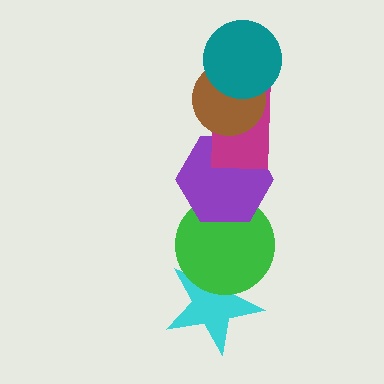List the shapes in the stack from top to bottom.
From top to bottom: the teal circle, the brown circle, the magenta rectangle, the purple hexagon, the green circle, the cyan star.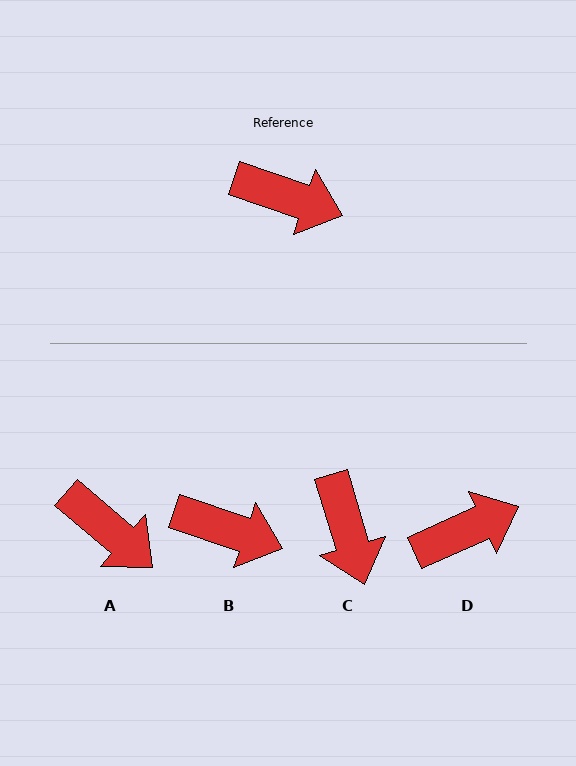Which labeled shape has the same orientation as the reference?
B.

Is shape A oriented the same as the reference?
No, it is off by about 22 degrees.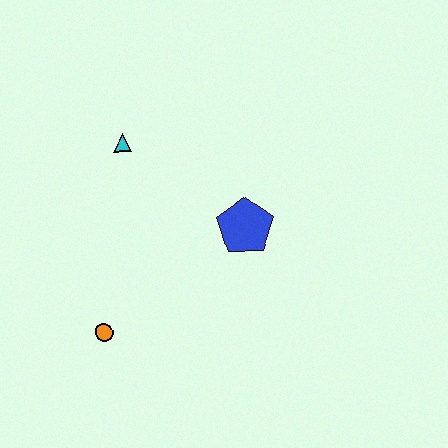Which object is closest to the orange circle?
The blue pentagon is closest to the orange circle.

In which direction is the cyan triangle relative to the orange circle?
The cyan triangle is above the orange circle.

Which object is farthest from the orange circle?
The cyan triangle is farthest from the orange circle.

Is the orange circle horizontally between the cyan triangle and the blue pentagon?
No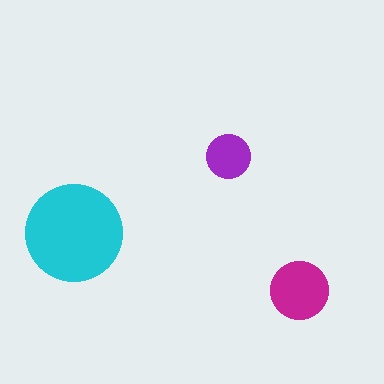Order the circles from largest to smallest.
the cyan one, the magenta one, the purple one.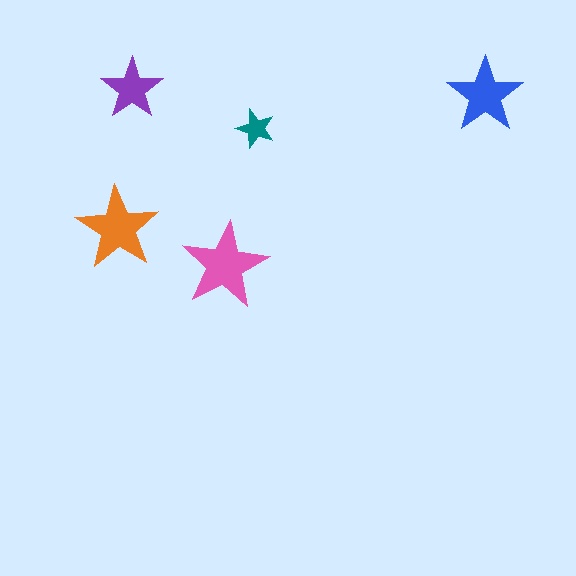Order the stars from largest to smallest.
the pink one, the orange one, the blue one, the purple one, the teal one.